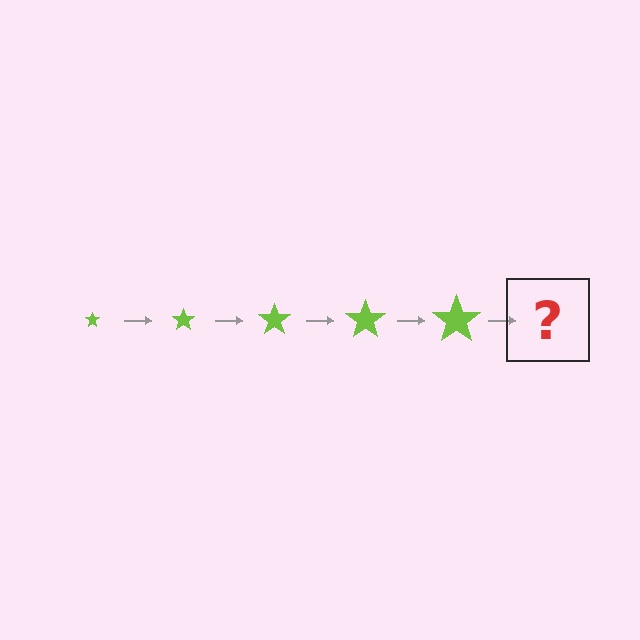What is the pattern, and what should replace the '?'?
The pattern is that the star gets progressively larger each step. The '?' should be a lime star, larger than the previous one.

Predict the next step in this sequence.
The next step is a lime star, larger than the previous one.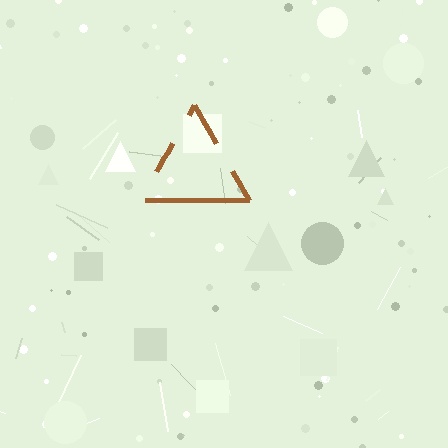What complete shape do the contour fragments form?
The contour fragments form a triangle.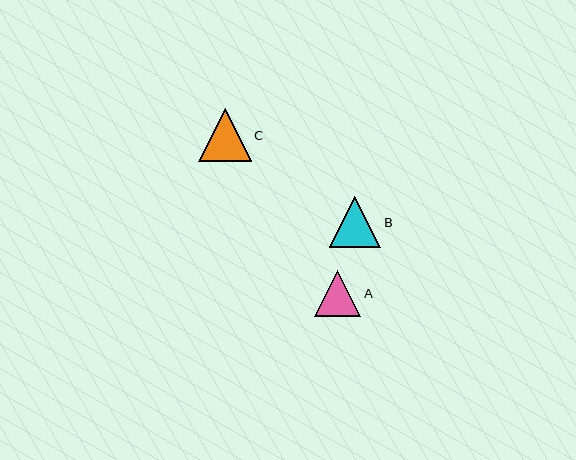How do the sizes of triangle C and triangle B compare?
Triangle C and triangle B are approximately the same size.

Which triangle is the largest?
Triangle C is the largest with a size of approximately 53 pixels.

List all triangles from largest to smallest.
From largest to smallest: C, B, A.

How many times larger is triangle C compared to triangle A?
Triangle C is approximately 1.1 times the size of triangle A.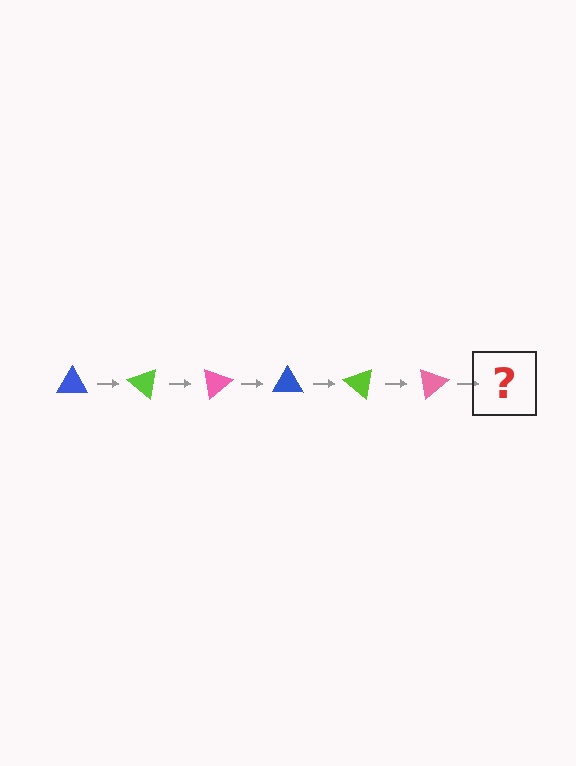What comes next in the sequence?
The next element should be a blue triangle, rotated 240 degrees from the start.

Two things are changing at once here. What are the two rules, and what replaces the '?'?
The two rules are that it rotates 40 degrees each step and the color cycles through blue, lime, and pink. The '?' should be a blue triangle, rotated 240 degrees from the start.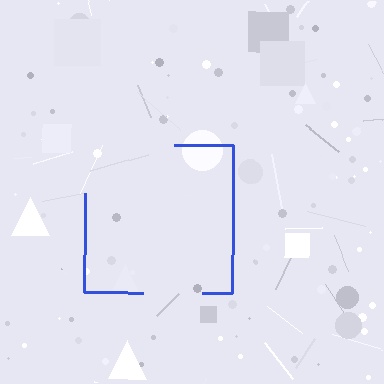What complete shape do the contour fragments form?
The contour fragments form a square.